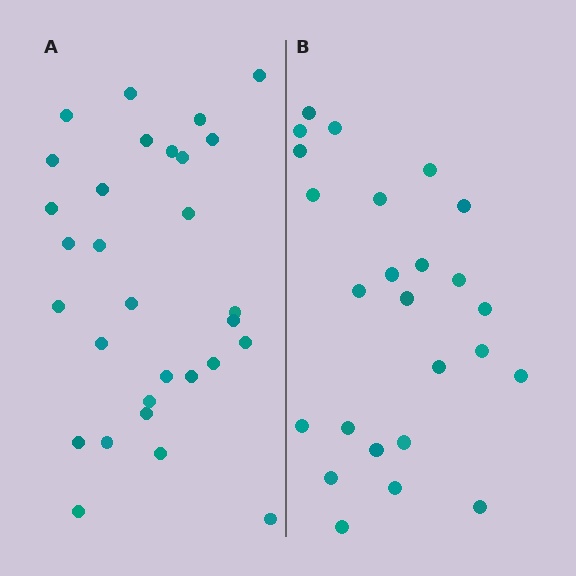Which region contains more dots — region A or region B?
Region A (the left region) has more dots.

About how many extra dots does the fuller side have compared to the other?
Region A has about 5 more dots than region B.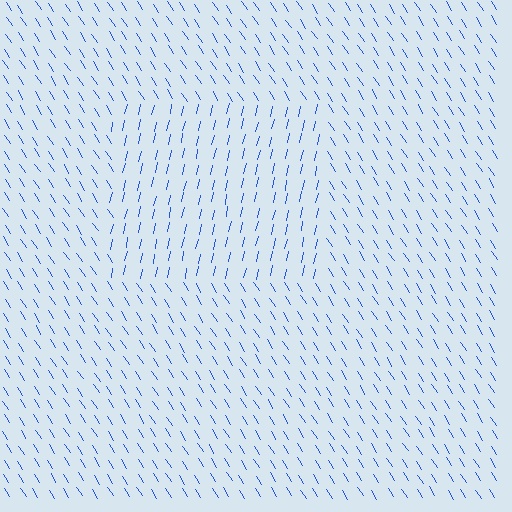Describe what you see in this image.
The image is filled with small blue line segments. A rectangle region in the image has lines oriented differently from the surrounding lines, creating a visible texture boundary.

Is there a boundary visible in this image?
Yes, there is a texture boundary formed by a change in line orientation.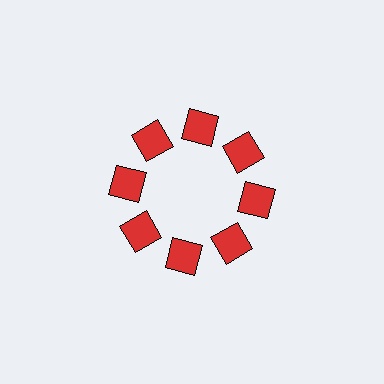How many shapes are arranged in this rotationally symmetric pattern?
There are 8 shapes, arranged in 8 groups of 1.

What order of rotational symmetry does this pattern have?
This pattern has 8-fold rotational symmetry.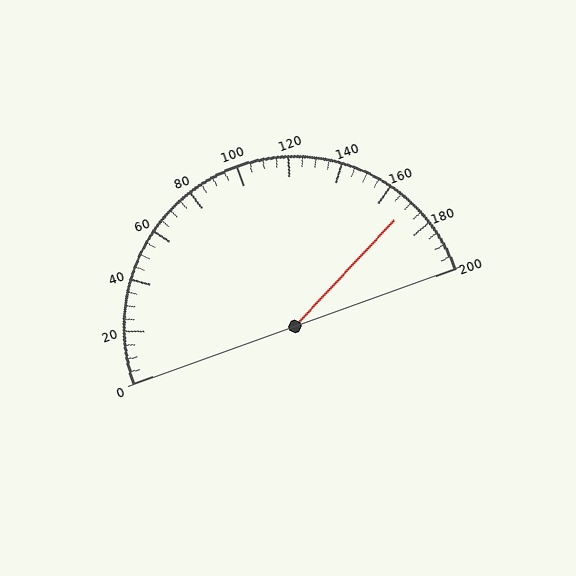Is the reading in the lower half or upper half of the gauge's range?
The reading is in the upper half of the range (0 to 200).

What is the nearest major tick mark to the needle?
The nearest major tick mark is 160.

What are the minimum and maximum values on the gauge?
The gauge ranges from 0 to 200.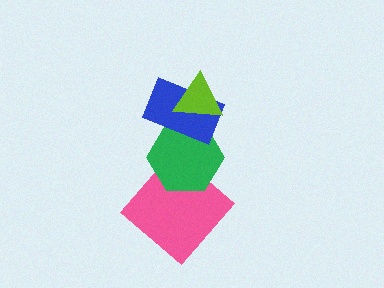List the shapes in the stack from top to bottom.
From top to bottom: the lime triangle, the blue rectangle, the green hexagon, the pink diamond.